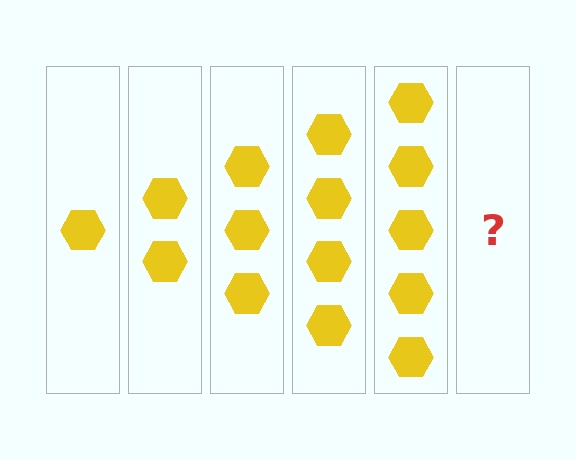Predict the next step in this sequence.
The next step is 6 hexagons.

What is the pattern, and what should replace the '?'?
The pattern is that each step adds one more hexagon. The '?' should be 6 hexagons.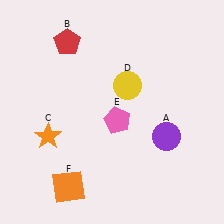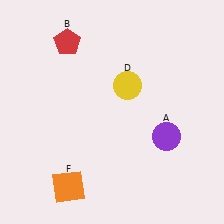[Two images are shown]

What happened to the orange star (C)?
The orange star (C) was removed in Image 2. It was in the bottom-left area of Image 1.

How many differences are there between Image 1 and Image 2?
There are 2 differences between the two images.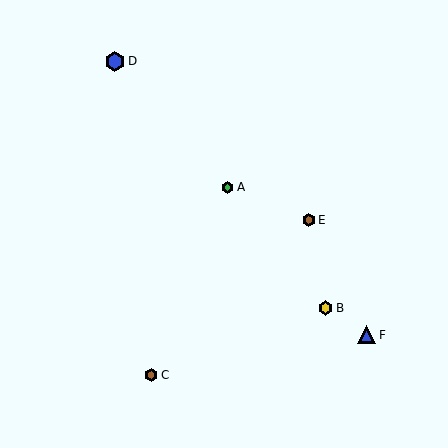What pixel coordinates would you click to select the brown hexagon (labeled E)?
Click at (309, 220) to select the brown hexagon E.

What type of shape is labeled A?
Shape A is a green hexagon.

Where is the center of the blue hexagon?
The center of the blue hexagon is at (115, 61).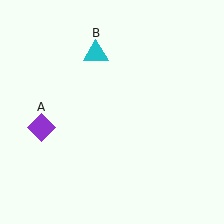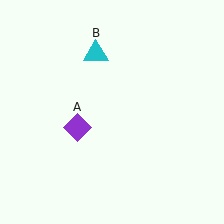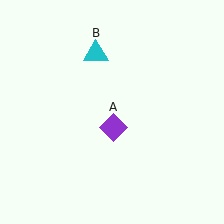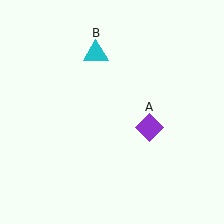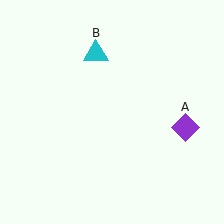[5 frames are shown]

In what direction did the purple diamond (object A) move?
The purple diamond (object A) moved right.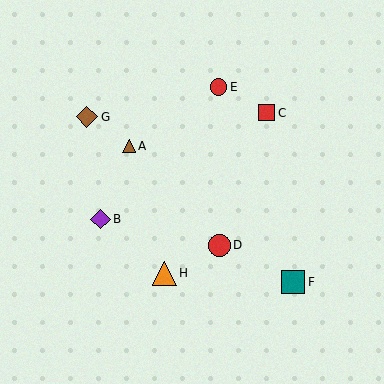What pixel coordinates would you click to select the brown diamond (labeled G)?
Click at (87, 117) to select the brown diamond G.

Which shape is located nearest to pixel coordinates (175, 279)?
The orange triangle (labeled H) at (164, 273) is nearest to that location.